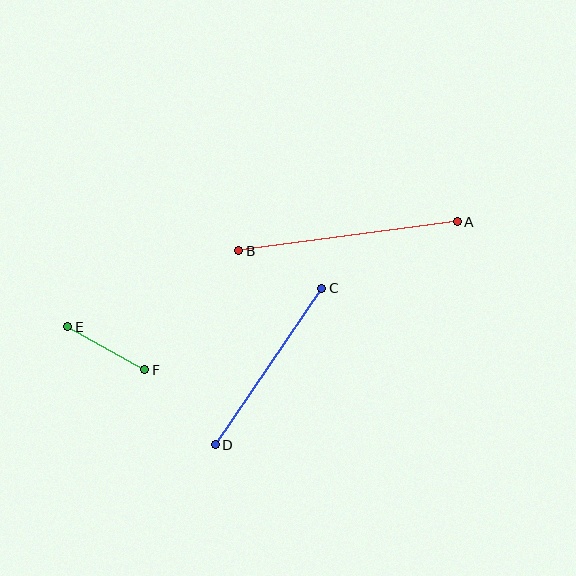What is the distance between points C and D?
The distance is approximately 189 pixels.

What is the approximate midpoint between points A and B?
The midpoint is at approximately (348, 236) pixels.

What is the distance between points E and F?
The distance is approximately 88 pixels.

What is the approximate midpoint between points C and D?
The midpoint is at approximately (268, 366) pixels.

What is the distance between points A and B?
The distance is approximately 220 pixels.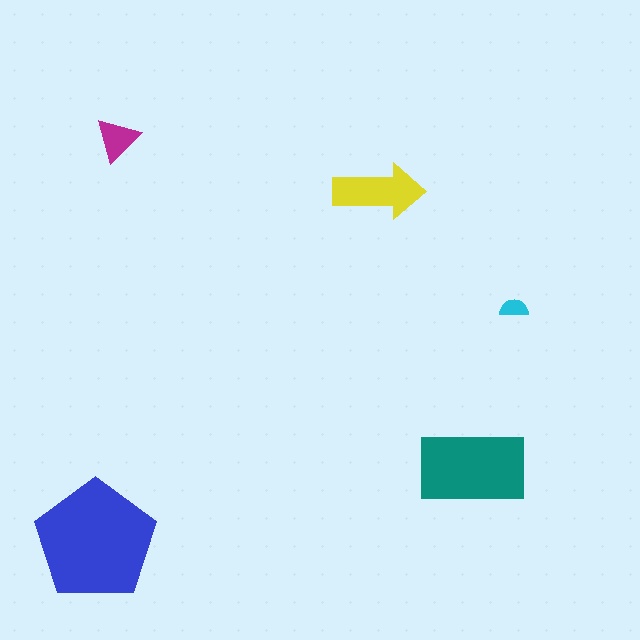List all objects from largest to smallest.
The blue pentagon, the teal rectangle, the yellow arrow, the magenta triangle, the cyan semicircle.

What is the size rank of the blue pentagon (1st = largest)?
1st.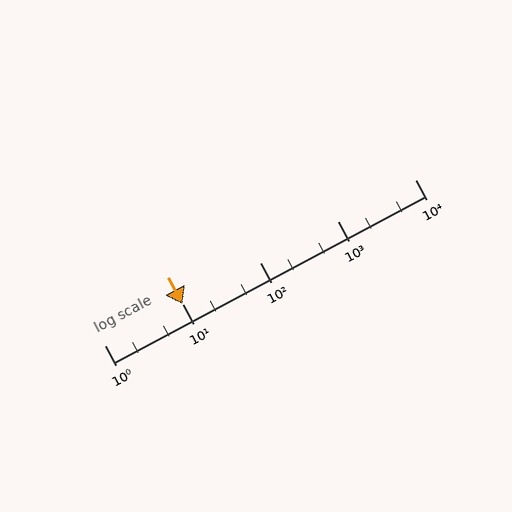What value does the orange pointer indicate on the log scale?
The pointer indicates approximately 10.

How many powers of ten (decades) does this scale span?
The scale spans 4 decades, from 1 to 10000.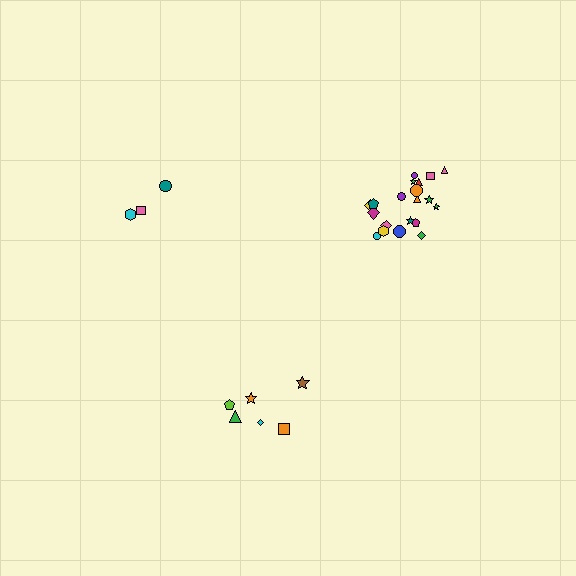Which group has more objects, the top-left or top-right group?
The top-right group.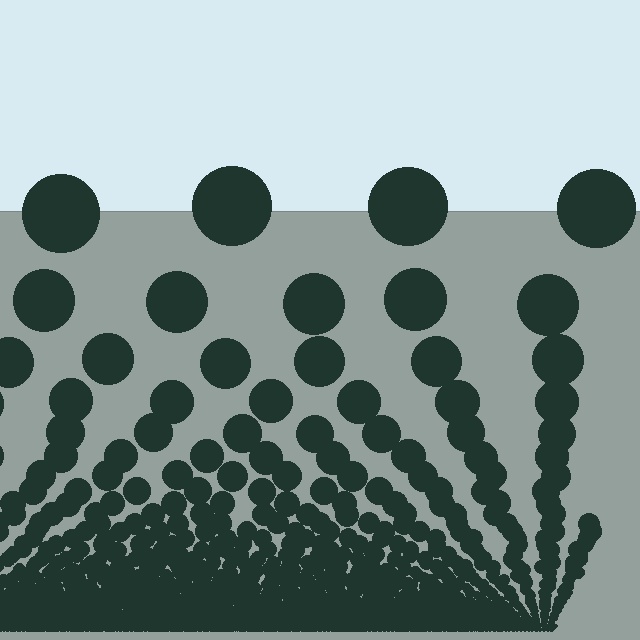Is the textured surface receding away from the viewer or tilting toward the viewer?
The surface appears to tilt toward the viewer. Texture elements get larger and sparser toward the top.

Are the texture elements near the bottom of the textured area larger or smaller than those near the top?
Smaller. The gradient is inverted — elements near the bottom are smaller and denser.